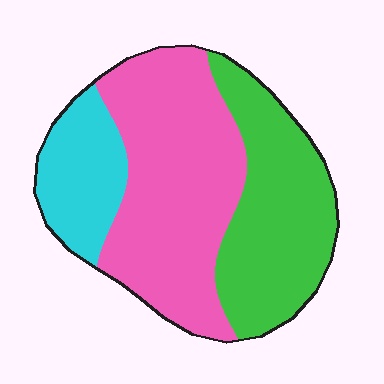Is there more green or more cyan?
Green.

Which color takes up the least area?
Cyan, at roughly 20%.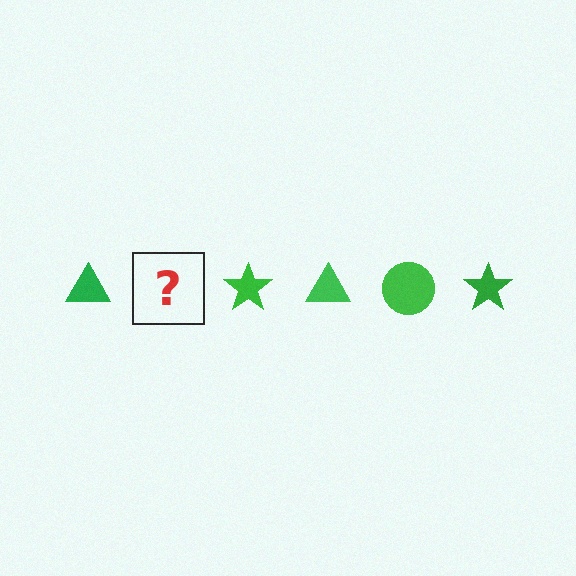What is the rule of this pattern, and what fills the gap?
The rule is that the pattern cycles through triangle, circle, star shapes in green. The gap should be filled with a green circle.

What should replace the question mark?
The question mark should be replaced with a green circle.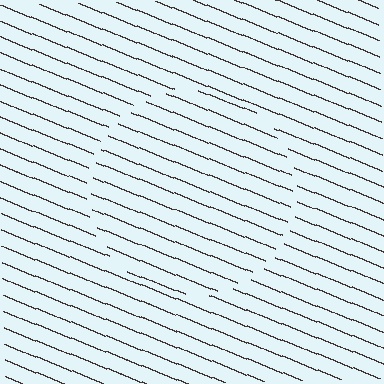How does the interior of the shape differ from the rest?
The interior of the shape contains the same grating, shifted by half a period — the contour is defined by the phase discontinuity where line-ends from the inner and outer gratings abut.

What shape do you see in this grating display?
An illusory circle. The interior of the shape contains the same grating, shifted by half a period — the contour is defined by the phase discontinuity where line-ends from the inner and outer gratings abut.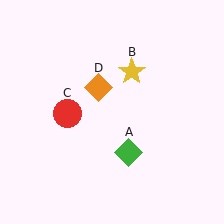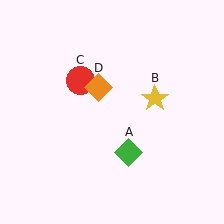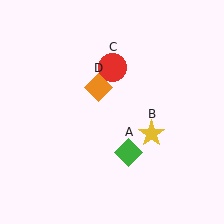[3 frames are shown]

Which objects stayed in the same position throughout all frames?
Green diamond (object A) and orange diamond (object D) remained stationary.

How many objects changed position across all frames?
2 objects changed position: yellow star (object B), red circle (object C).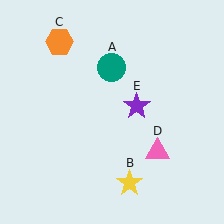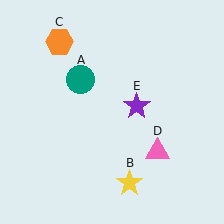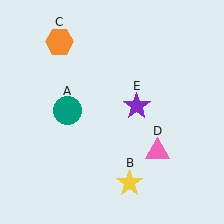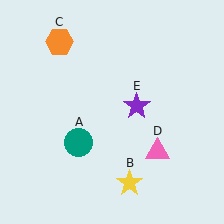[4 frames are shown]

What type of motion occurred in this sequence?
The teal circle (object A) rotated counterclockwise around the center of the scene.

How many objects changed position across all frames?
1 object changed position: teal circle (object A).